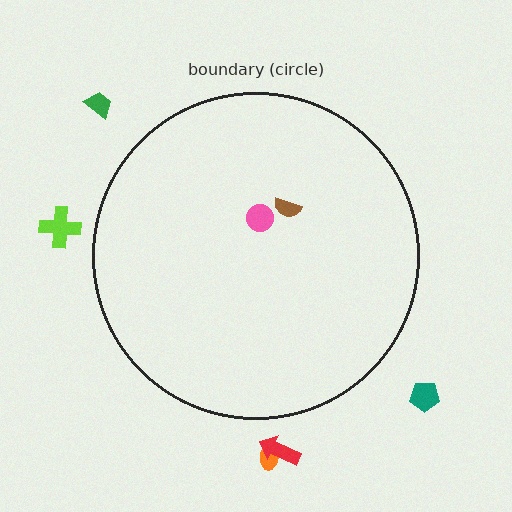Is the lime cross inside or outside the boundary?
Outside.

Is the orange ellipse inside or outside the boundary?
Outside.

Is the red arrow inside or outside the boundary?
Outside.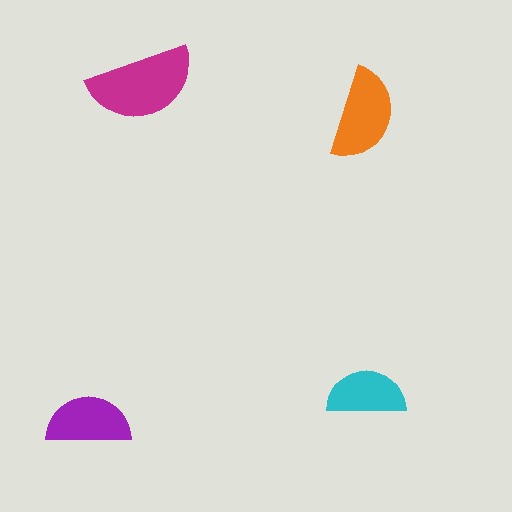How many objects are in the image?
There are 4 objects in the image.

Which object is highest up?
The magenta semicircle is topmost.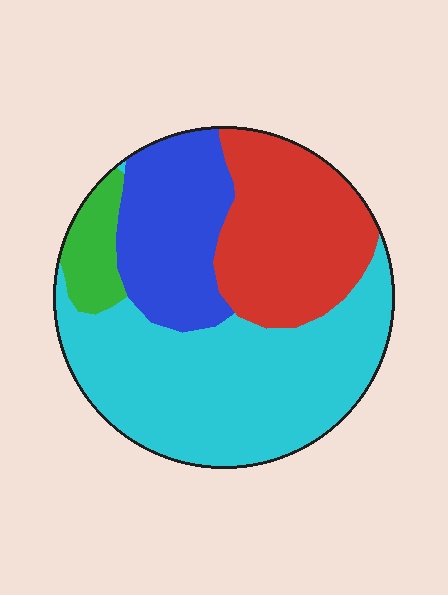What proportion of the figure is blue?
Blue takes up about one fifth (1/5) of the figure.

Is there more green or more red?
Red.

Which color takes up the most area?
Cyan, at roughly 45%.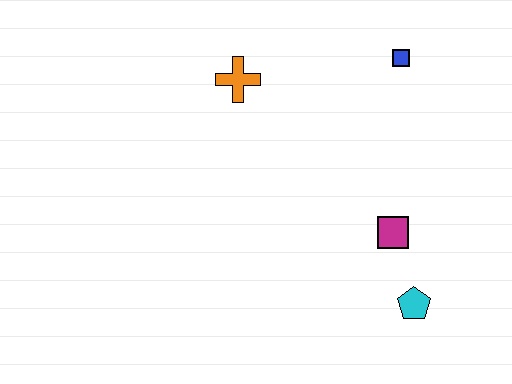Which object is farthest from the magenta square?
The orange cross is farthest from the magenta square.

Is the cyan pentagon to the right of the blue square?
Yes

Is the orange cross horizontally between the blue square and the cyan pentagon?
No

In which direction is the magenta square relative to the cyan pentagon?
The magenta square is above the cyan pentagon.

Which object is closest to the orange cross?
The blue square is closest to the orange cross.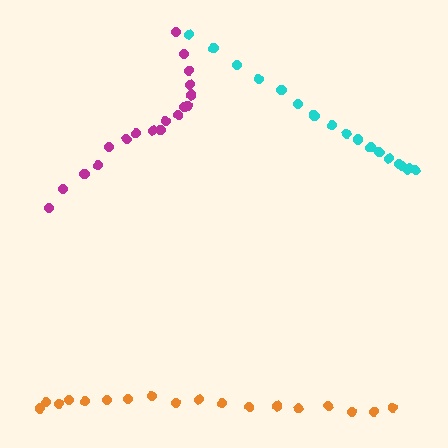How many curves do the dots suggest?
There are 3 distinct paths.